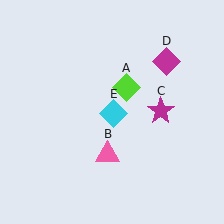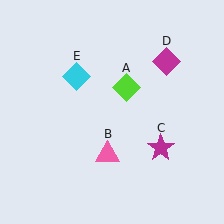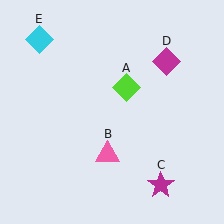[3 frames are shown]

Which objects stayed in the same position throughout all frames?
Lime diamond (object A) and pink triangle (object B) and magenta diamond (object D) remained stationary.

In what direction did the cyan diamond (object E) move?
The cyan diamond (object E) moved up and to the left.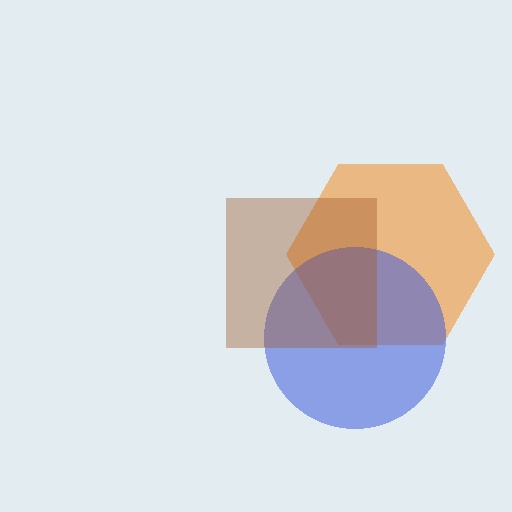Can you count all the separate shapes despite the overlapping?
Yes, there are 3 separate shapes.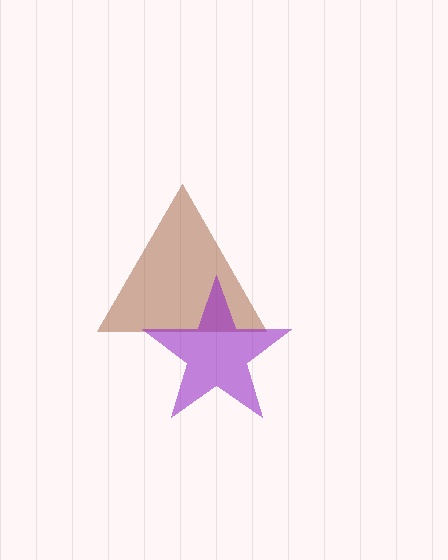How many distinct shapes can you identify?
There are 2 distinct shapes: a brown triangle, a purple star.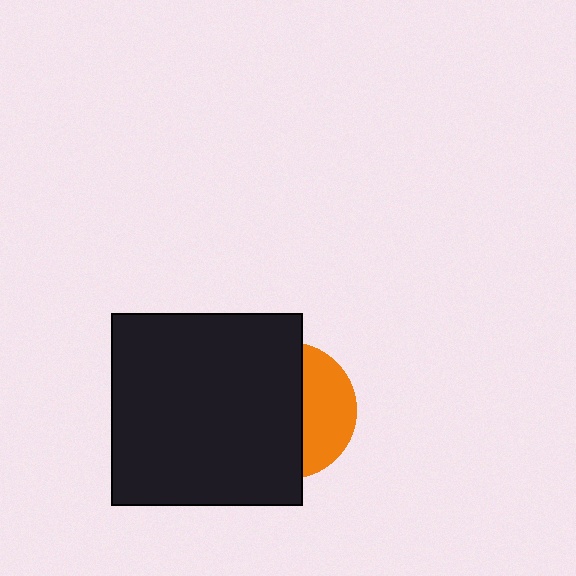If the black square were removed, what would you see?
You would see the complete orange circle.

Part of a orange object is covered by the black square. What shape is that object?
It is a circle.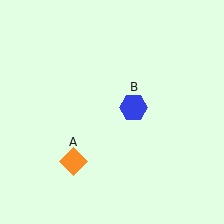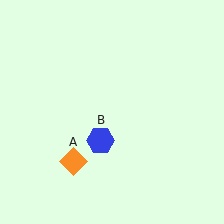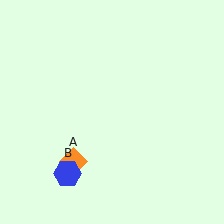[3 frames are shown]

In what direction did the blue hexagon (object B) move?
The blue hexagon (object B) moved down and to the left.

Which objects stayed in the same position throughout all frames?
Orange diamond (object A) remained stationary.